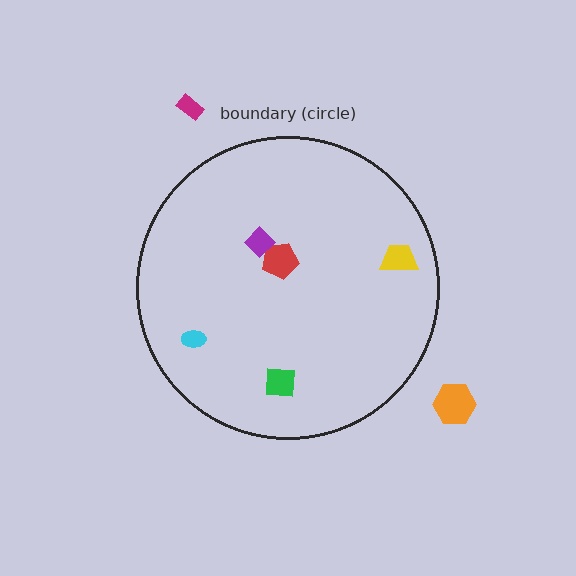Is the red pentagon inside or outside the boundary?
Inside.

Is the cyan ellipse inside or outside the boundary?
Inside.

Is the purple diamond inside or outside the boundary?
Inside.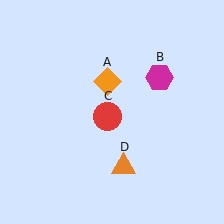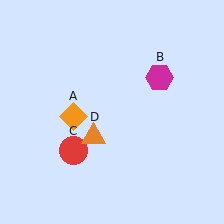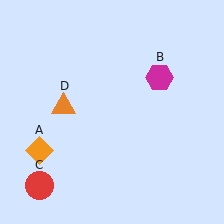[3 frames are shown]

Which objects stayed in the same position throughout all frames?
Magenta hexagon (object B) remained stationary.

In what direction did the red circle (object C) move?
The red circle (object C) moved down and to the left.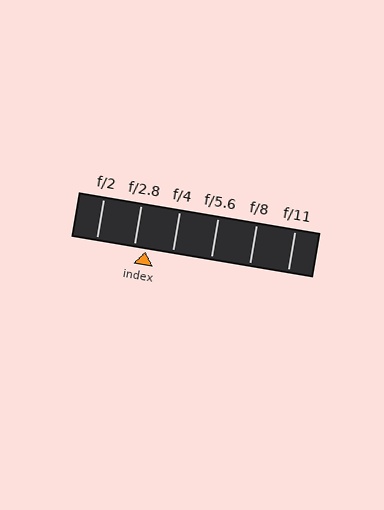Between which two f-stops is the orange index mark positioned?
The index mark is between f/2.8 and f/4.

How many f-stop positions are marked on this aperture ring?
There are 6 f-stop positions marked.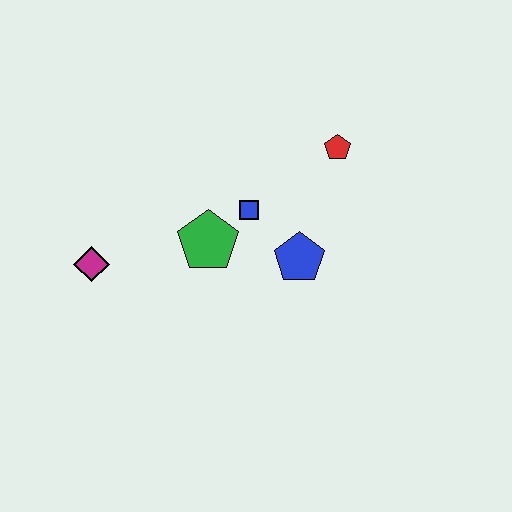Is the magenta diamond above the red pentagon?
No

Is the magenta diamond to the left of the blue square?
Yes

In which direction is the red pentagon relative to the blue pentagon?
The red pentagon is above the blue pentagon.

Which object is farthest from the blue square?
The magenta diamond is farthest from the blue square.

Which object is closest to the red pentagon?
The blue square is closest to the red pentagon.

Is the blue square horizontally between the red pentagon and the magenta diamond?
Yes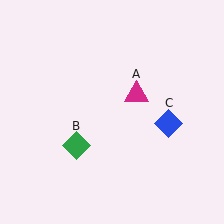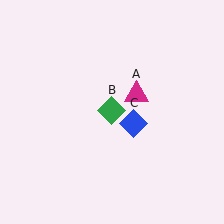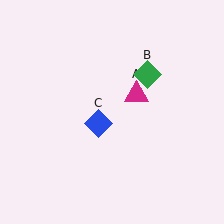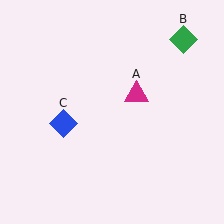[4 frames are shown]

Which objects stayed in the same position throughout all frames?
Magenta triangle (object A) remained stationary.